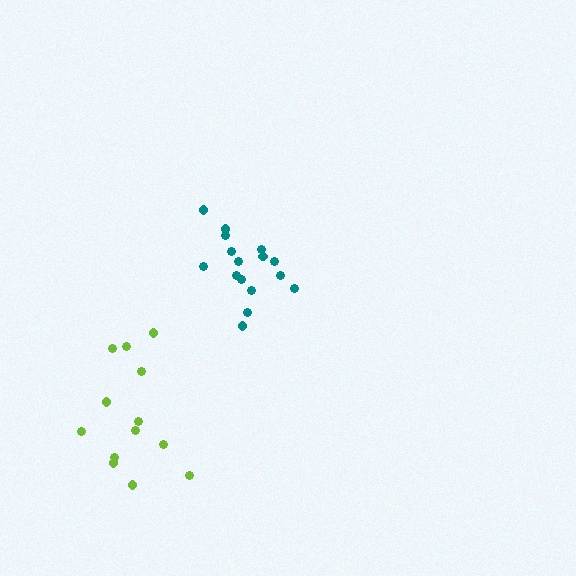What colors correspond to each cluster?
The clusters are colored: teal, lime.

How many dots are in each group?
Group 1: 16 dots, Group 2: 13 dots (29 total).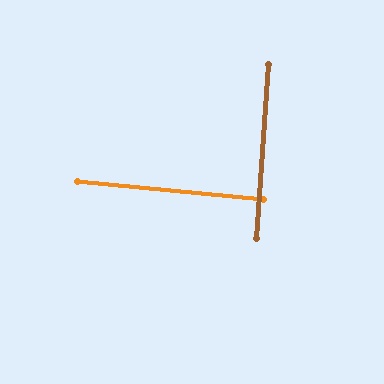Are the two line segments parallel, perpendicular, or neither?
Perpendicular — they meet at approximately 88°.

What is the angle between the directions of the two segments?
Approximately 88 degrees.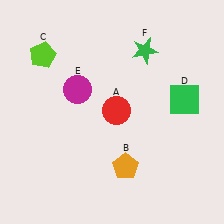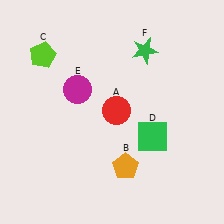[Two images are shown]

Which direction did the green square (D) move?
The green square (D) moved down.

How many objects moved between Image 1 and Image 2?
1 object moved between the two images.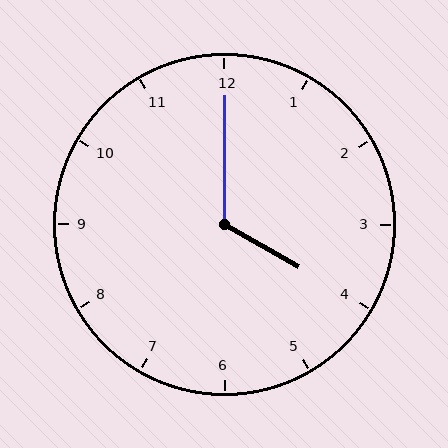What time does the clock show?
4:00.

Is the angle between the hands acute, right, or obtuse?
It is obtuse.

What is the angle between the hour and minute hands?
Approximately 120 degrees.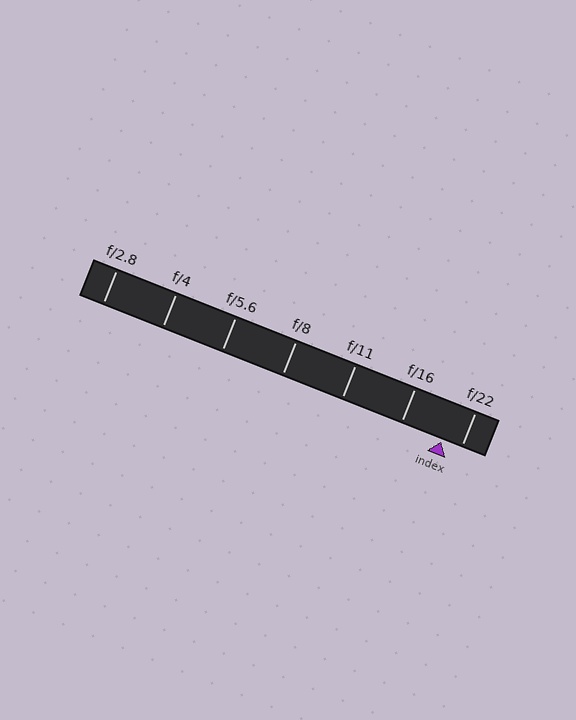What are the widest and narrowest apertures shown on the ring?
The widest aperture shown is f/2.8 and the narrowest is f/22.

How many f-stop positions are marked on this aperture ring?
There are 7 f-stop positions marked.